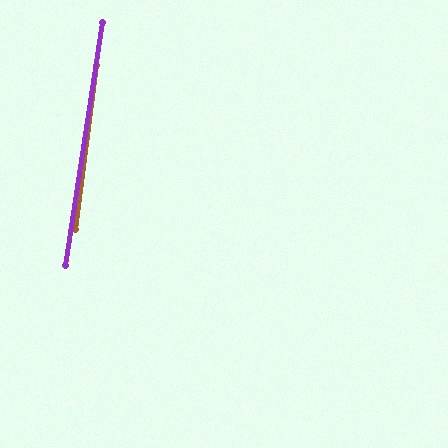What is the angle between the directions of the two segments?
Approximately 1 degree.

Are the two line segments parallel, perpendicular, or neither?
Parallel — their directions differ by only 1.2°.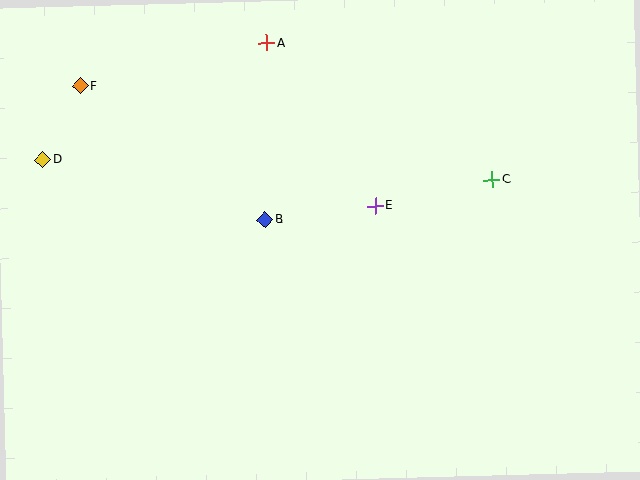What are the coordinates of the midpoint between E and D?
The midpoint between E and D is at (209, 183).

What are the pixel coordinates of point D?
Point D is at (43, 160).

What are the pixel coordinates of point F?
Point F is at (80, 86).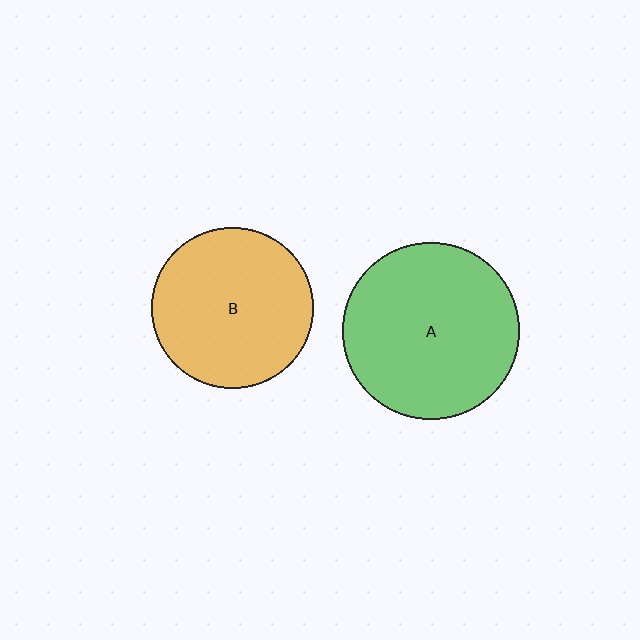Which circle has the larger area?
Circle A (green).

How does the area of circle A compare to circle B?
Approximately 1.2 times.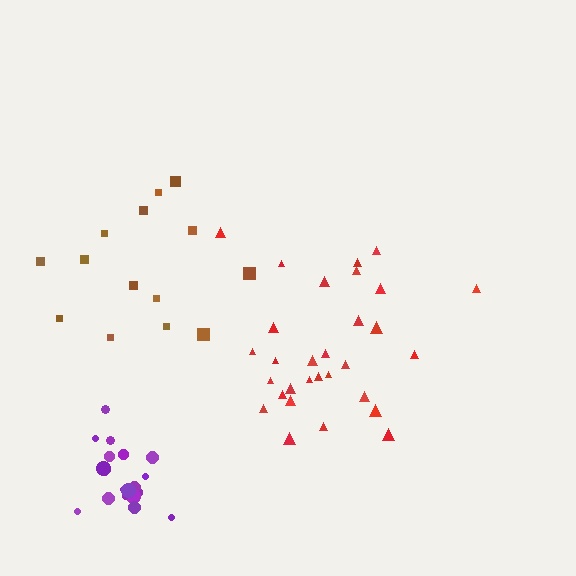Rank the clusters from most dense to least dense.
purple, red, brown.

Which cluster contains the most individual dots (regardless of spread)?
Red (30).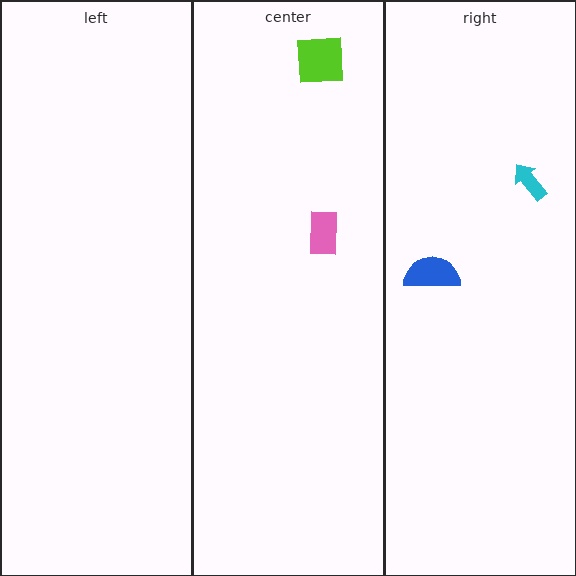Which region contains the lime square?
The center region.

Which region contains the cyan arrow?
The right region.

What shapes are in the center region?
The pink rectangle, the lime square.